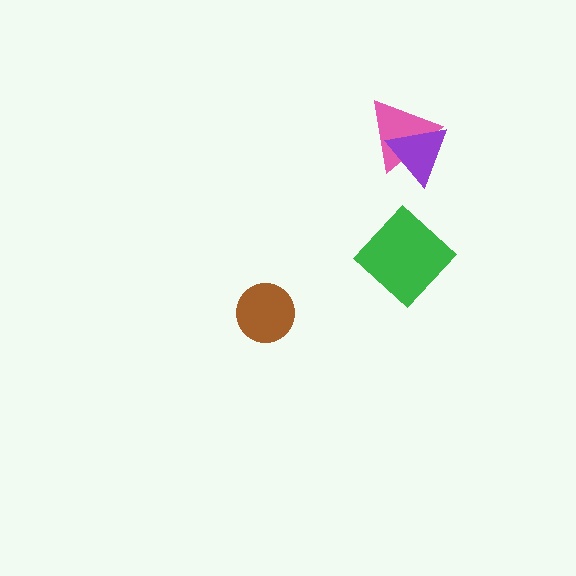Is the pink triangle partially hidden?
Yes, it is partially covered by another shape.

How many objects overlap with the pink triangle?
1 object overlaps with the pink triangle.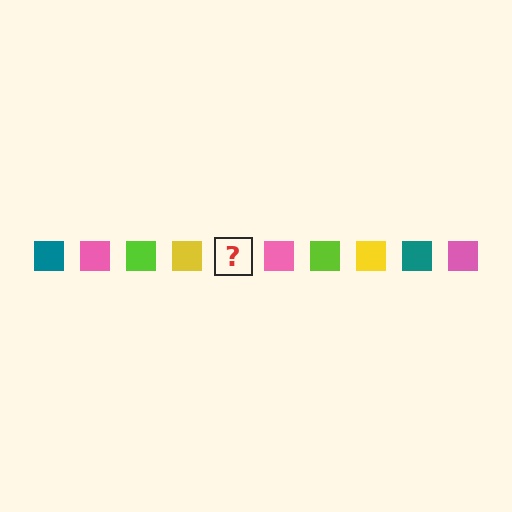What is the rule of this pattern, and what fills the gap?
The rule is that the pattern cycles through teal, pink, lime, yellow squares. The gap should be filled with a teal square.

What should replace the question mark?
The question mark should be replaced with a teal square.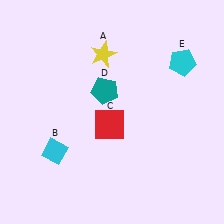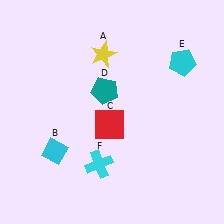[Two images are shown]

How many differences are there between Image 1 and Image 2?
There is 1 difference between the two images.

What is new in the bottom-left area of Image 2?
A cyan cross (F) was added in the bottom-left area of Image 2.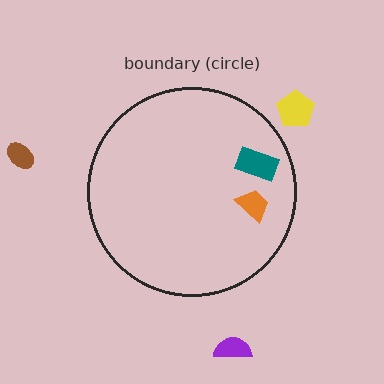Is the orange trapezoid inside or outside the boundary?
Inside.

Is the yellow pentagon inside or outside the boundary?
Outside.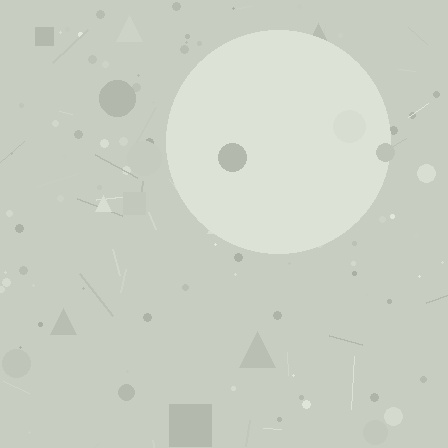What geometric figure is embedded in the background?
A circle is embedded in the background.